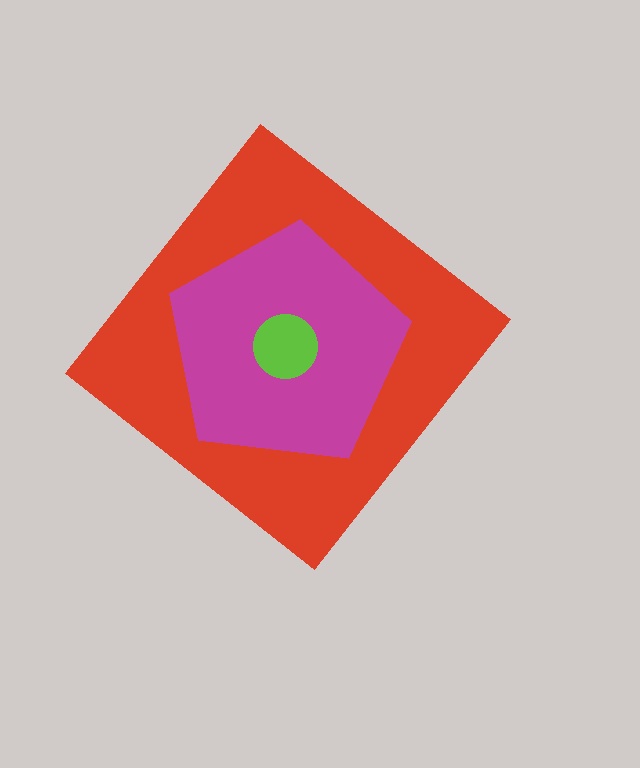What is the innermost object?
The lime circle.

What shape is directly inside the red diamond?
The magenta pentagon.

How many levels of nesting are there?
3.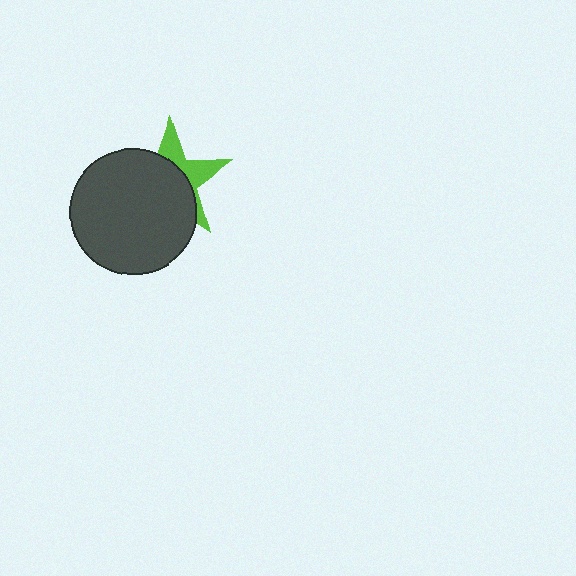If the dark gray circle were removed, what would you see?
You would see the complete lime star.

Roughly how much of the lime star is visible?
A small part of it is visible (roughly 36%).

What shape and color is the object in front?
The object in front is a dark gray circle.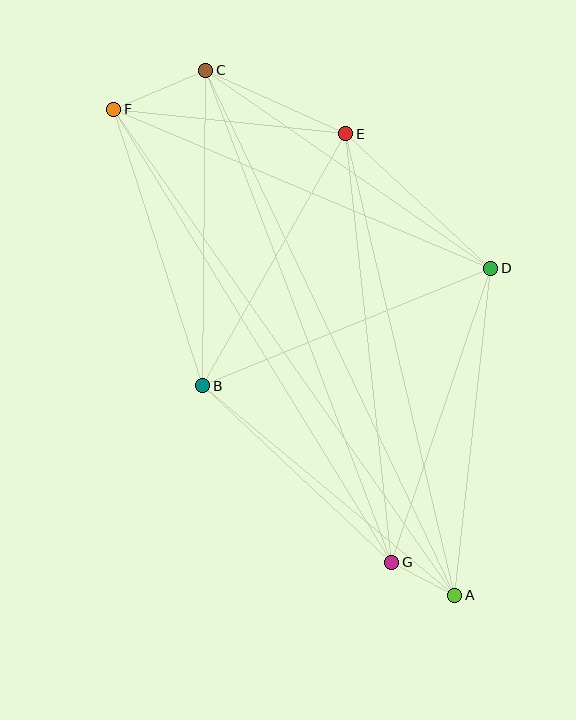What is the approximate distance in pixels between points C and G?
The distance between C and G is approximately 526 pixels.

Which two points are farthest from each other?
Points A and F are farthest from each other.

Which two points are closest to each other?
Points A and G are closest to each other.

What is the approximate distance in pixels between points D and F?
The distance between D and F is approximately 409 pixels.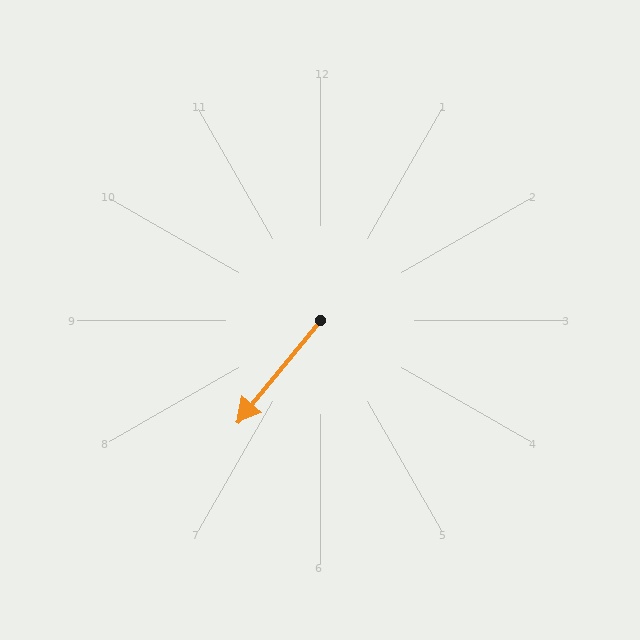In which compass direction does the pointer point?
Southwest.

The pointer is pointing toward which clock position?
Roughly 7 o'clock.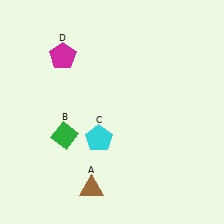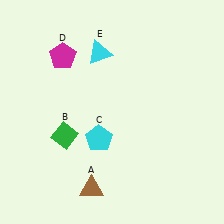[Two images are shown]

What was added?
A cyan triangle (E) was added in Image 2.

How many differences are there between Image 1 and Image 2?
There is 1 difference between the two images.